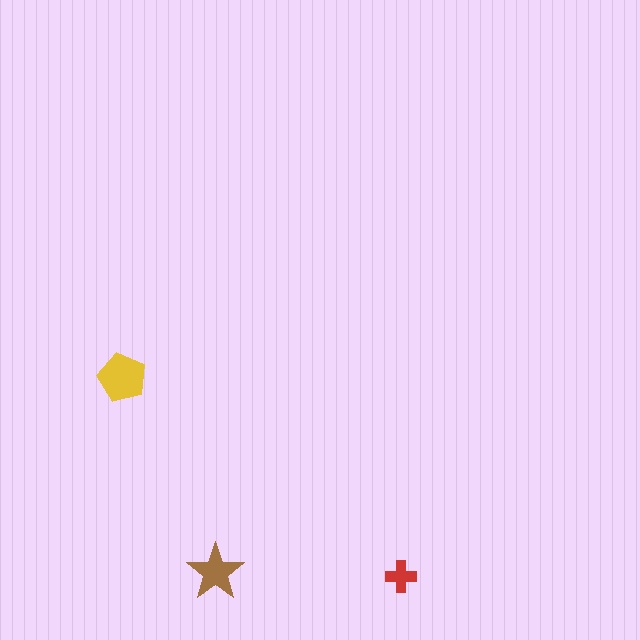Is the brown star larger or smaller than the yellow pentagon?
Smaller.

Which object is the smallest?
The red cross.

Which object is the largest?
The yellow pentagon.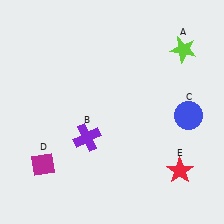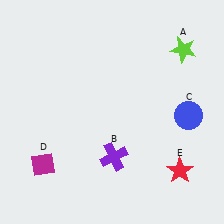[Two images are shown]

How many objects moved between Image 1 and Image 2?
1 object moved between the two images.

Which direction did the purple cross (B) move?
The purple cross (B) moved right.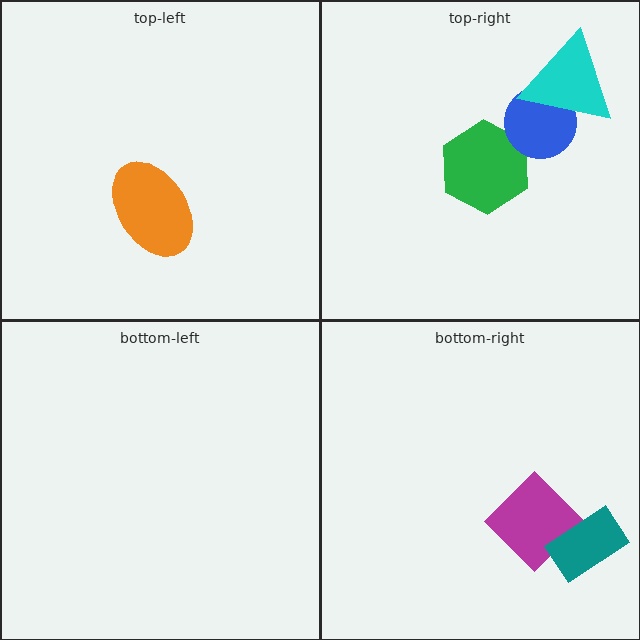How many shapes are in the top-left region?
1.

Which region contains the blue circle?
The top-right region.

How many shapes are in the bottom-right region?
2.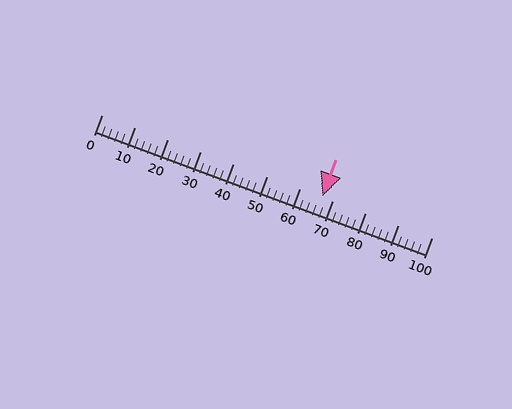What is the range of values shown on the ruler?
The ruler shows values from 0 to 100.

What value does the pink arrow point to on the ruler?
The pink arrow points to approximately 67.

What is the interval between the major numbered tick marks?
The major tick marks are spaced 10 units apart.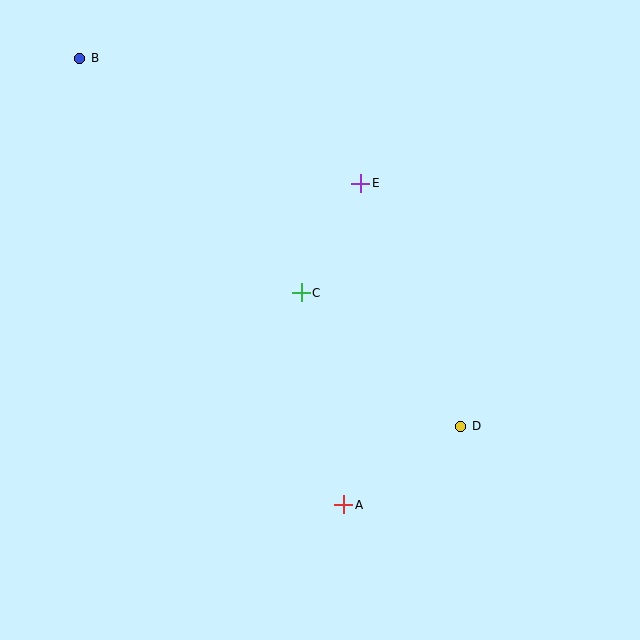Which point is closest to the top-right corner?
Point E is closest to the top-right corner.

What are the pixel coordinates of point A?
Point A is at (344, 505).